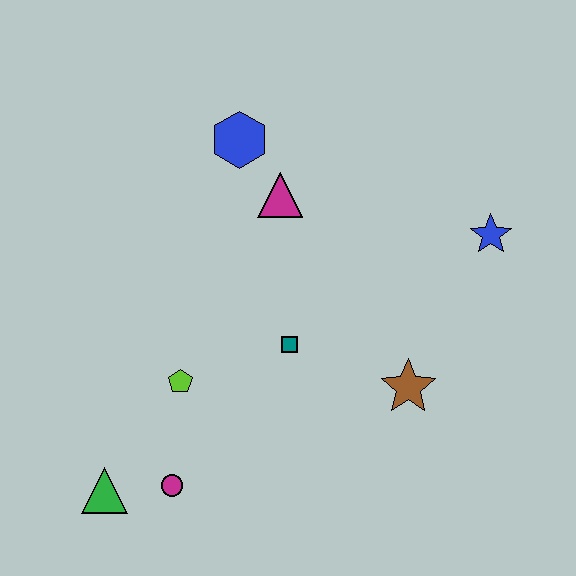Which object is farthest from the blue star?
The green triangle is farthest from the blue star.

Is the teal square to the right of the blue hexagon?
Yes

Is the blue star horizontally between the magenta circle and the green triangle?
No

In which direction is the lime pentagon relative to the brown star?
The lime pentagon is to the left of the brown star.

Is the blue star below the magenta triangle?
Yes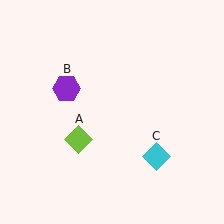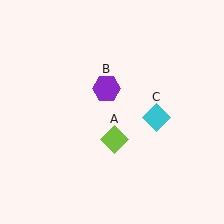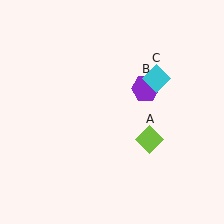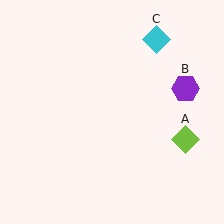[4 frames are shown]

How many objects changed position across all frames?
3 objects changed position: lime diamond (object A), purple hexagon (object B), cyan diamond (object C).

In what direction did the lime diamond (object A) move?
The lime diamond (object A) moved right.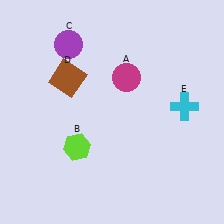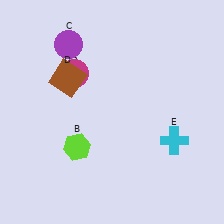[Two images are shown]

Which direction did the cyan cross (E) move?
The cyan cross (E) moved down.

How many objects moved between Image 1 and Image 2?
2 objects moved between the two images.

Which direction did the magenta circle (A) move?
The magenta circle (A) moved left.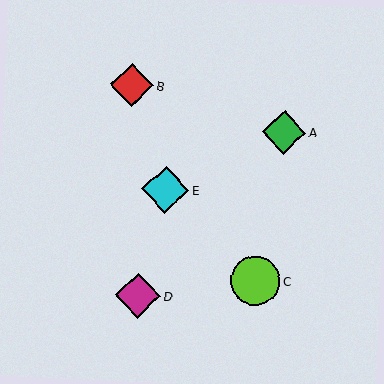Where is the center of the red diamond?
The center of the red diamond is at (132, 85).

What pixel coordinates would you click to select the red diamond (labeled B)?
Click at (132, 85) to select the red diamond B.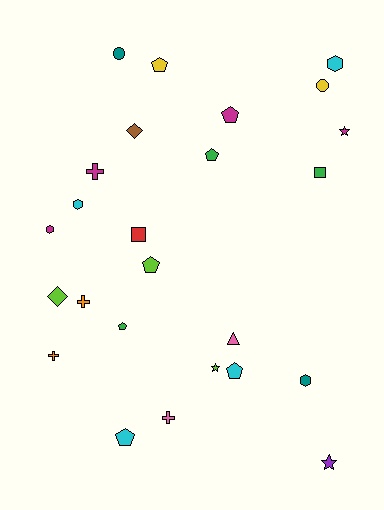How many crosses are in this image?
There are 4 crosses.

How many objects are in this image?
There are 25 objects.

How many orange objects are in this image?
There are 2 orange objects.